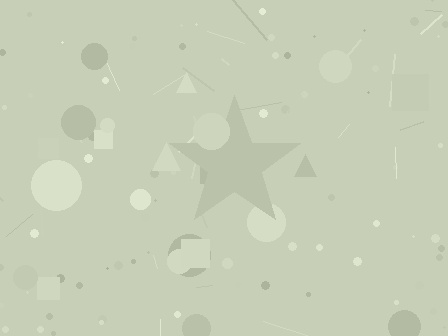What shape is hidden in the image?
A star is hidden in the image.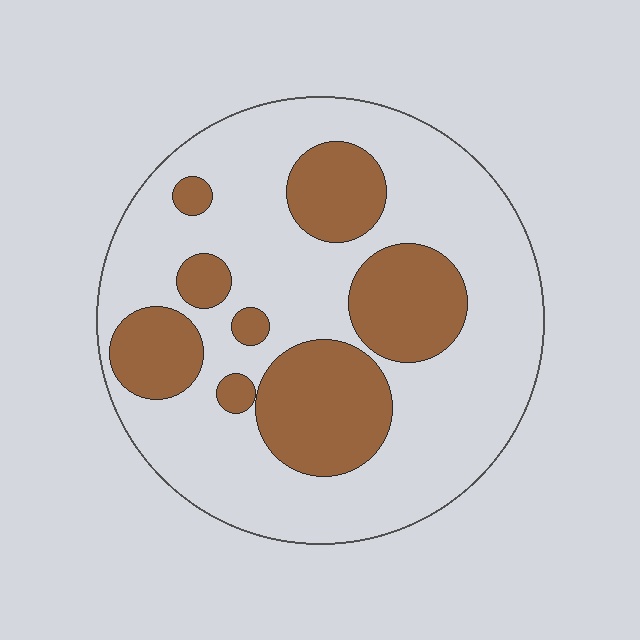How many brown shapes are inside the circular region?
8.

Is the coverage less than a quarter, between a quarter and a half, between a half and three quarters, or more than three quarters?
Between a quarter and a half.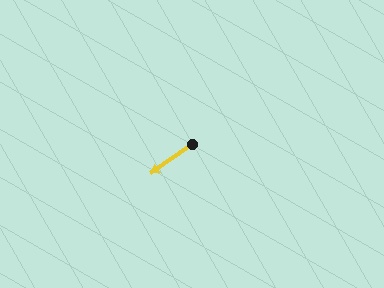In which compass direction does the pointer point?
Southwest.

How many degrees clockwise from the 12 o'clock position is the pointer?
Approximately 234 degrees.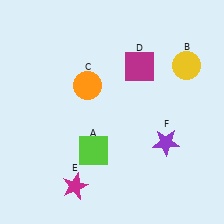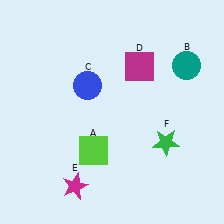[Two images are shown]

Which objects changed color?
B changed from yellow to teal. C changed from orange to blue. F changed from purple to green.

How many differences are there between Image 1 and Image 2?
There are 3 differences between the two images.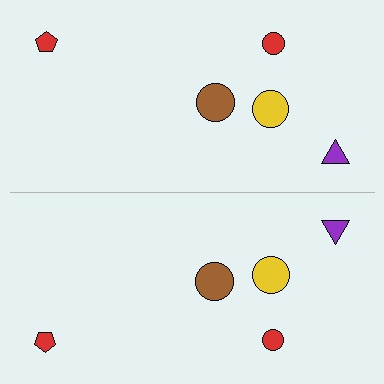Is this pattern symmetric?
Yes, this pattern has bilateral (reflection) symmetry.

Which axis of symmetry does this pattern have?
The pattern has a horizontal axis of symmetry running through the center of the image.